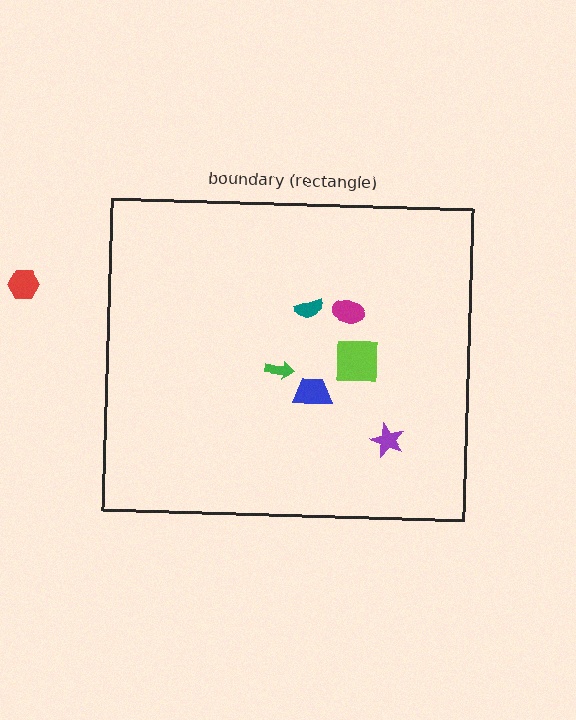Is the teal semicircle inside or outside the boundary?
Inside.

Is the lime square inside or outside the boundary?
Inside.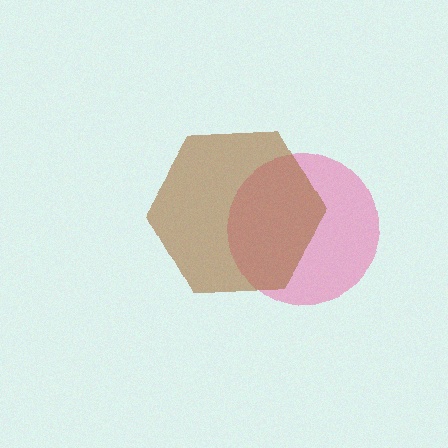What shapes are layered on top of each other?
The layered shapes are: a pink circle, a brown hexagon.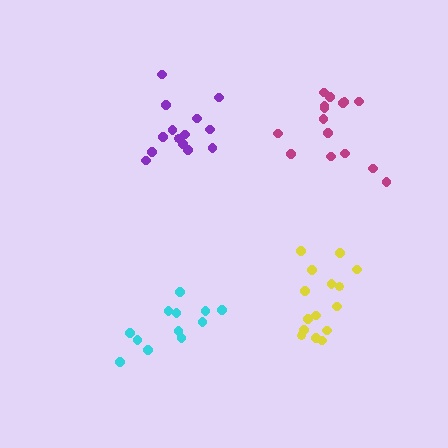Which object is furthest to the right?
The magenta cluster is rightmost.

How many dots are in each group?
Group 1: 15 dots, Group 2: 15 dots, Group 3: 12 dots, Group 4: 14 dots (56 total).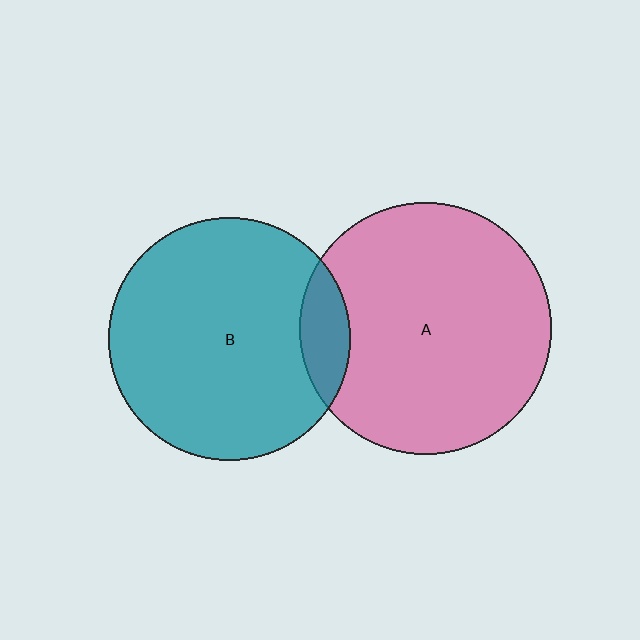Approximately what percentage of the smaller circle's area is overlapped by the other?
Approximately 10%.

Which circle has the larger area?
Circle A (pink).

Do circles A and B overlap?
Yes.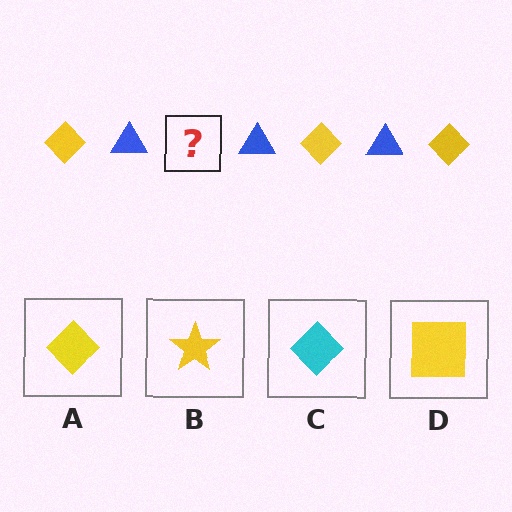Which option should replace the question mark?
Option A.